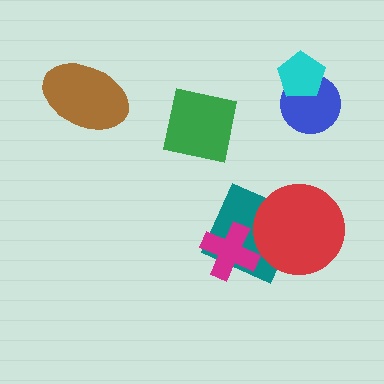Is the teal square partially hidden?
Yes, it is partially covered by another shape.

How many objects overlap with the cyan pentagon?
1 object overlaps with the cyan pentagon.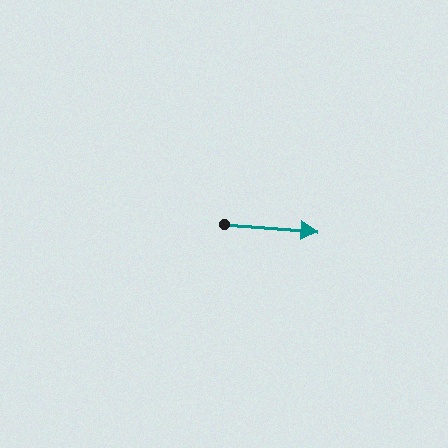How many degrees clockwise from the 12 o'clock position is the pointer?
Approximately 95 degrees.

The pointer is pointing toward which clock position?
Roughly 3 o'clock.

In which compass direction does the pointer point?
East.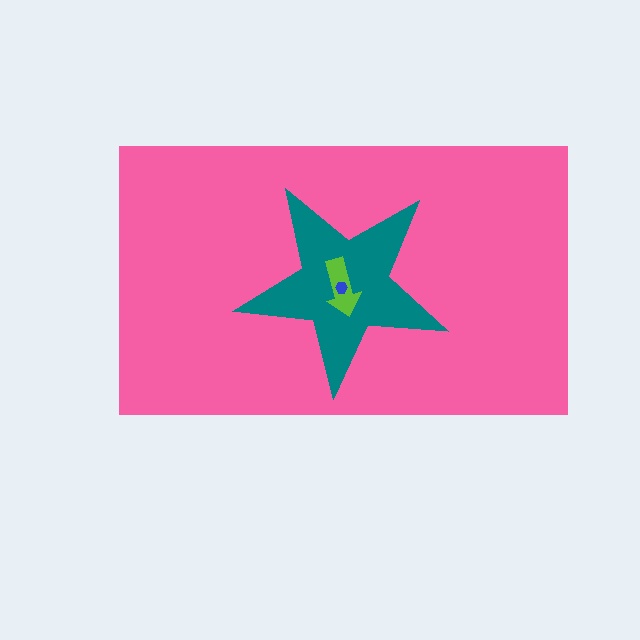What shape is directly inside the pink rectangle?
The teal star.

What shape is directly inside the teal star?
The lime arrow.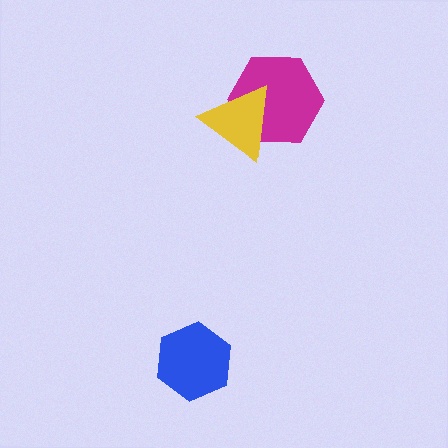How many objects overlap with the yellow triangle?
1 object overlaps with the yellow triangle.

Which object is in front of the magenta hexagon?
The yellow triangle is in front of the magenta hexagon.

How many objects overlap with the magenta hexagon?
1 object overlaps with the magenta hexagon.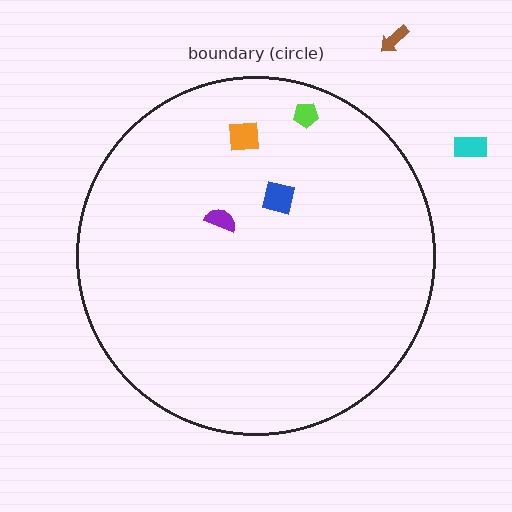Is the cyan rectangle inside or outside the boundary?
Outside.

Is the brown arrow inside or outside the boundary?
Outside.